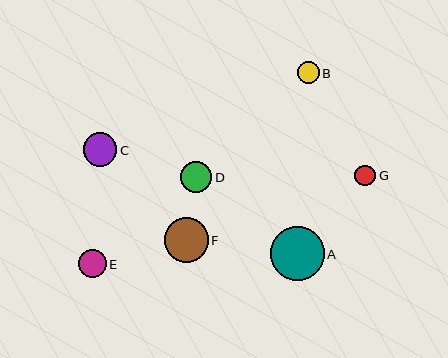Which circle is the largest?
Circle A is the largest with a size of approximately 54 pixels.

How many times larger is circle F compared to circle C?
Circle F is approximately 1.3 times the size of circle C.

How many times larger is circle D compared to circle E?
Circle D is approximately 1.1 times the size of circle E.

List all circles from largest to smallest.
From largest to smallest: A, F, C, D, E, B, G.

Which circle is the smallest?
Circle G is the smallest with a size of approximately 21 pixels.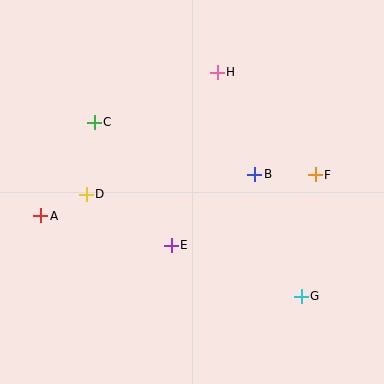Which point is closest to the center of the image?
Point E at (171, 245) is closest to the center.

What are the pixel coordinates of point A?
Point A is at (41, 216).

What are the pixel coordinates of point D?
Point D is at (86, 194).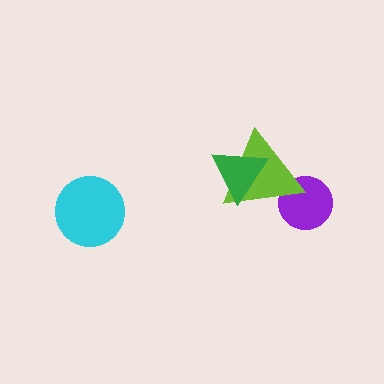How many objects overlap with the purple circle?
1 object overlaps with the purple circle.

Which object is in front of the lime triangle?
The green triangle is in front of the lime triangle.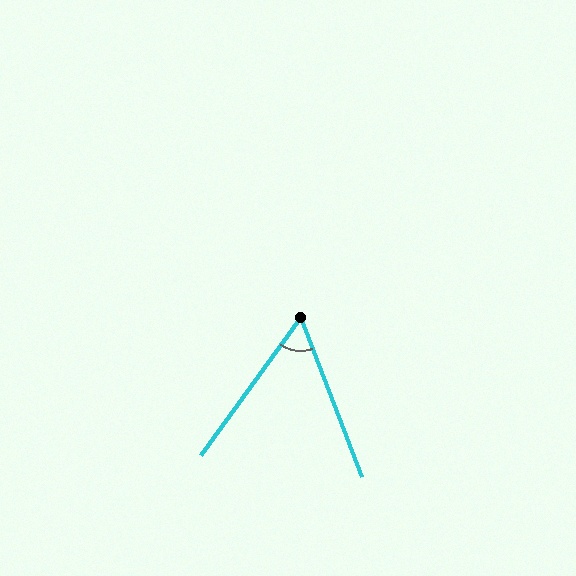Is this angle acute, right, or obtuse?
It is acute.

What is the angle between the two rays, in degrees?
Approximately 57 degrees.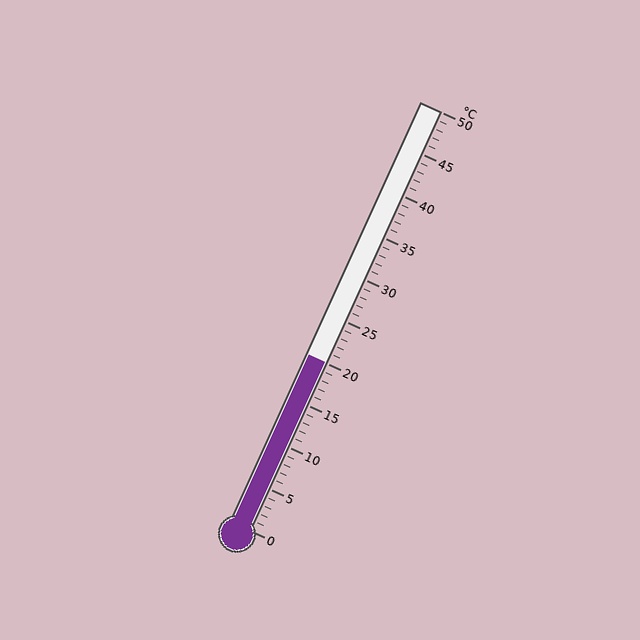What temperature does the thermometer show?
The thermometer shows approximately 20°C.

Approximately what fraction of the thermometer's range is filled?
The thermometer is filled to approximately 40% of its range.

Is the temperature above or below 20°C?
The temperature is at 20°C.